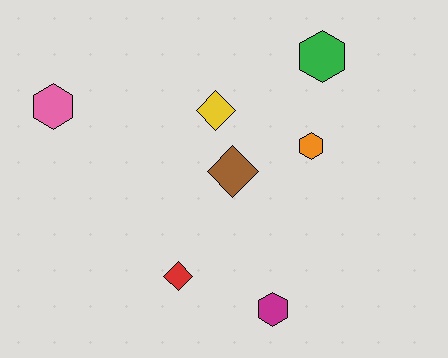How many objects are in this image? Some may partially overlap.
There are 7 objects.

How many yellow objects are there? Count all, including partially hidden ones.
There is 1 yellow object.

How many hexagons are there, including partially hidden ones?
There are 4 hexagons.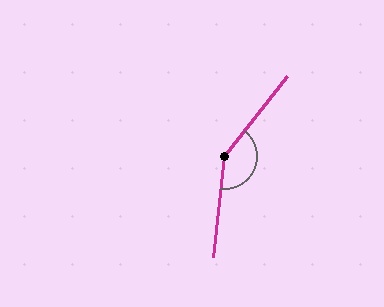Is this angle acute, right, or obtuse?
It is obtuse.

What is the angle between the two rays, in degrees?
Approximately 148 degrees.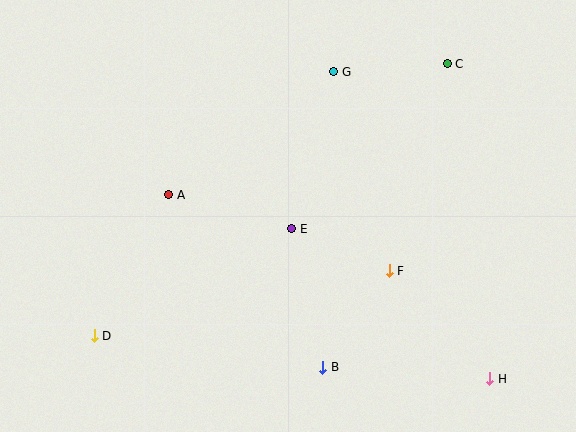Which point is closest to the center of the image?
Point E at (292, 229) is closest to the center.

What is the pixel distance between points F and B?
The distance between F and B is 117 pixels.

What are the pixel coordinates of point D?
Point D is at (94, 336).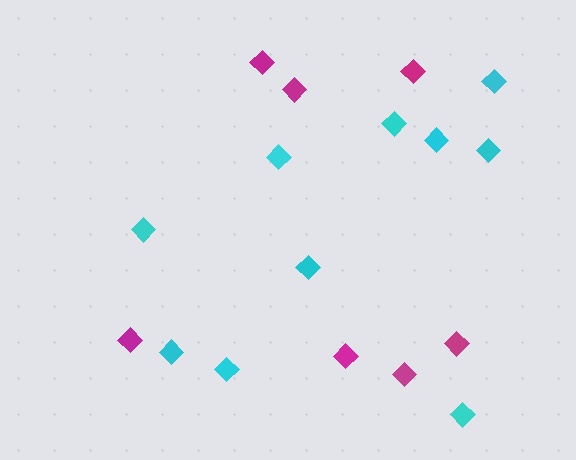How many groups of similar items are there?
There are 2 groups: one group of magenta diamonds (7) and one group of cyan diamonds (10).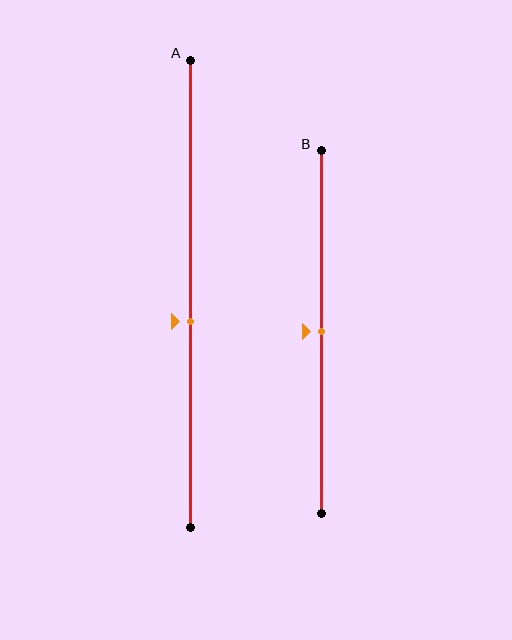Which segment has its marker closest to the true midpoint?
Segment B has its marker closest to the true midpoint.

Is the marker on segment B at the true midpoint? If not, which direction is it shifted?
Yes, the marker on segment B is at the true midpoint.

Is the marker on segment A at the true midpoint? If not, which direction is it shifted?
No, the marker on segment A is shifted downward by about 6% of the segment length.